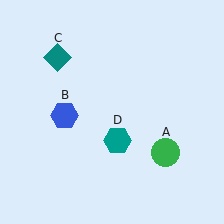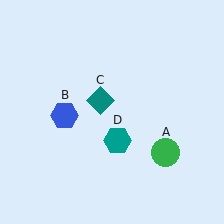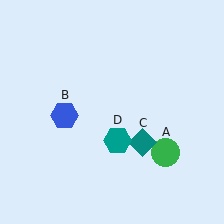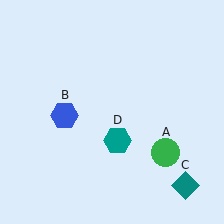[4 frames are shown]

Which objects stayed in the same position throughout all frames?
Green circle (object A) and blue hexagon (object B) and teal hexagon (object D) remained stationary.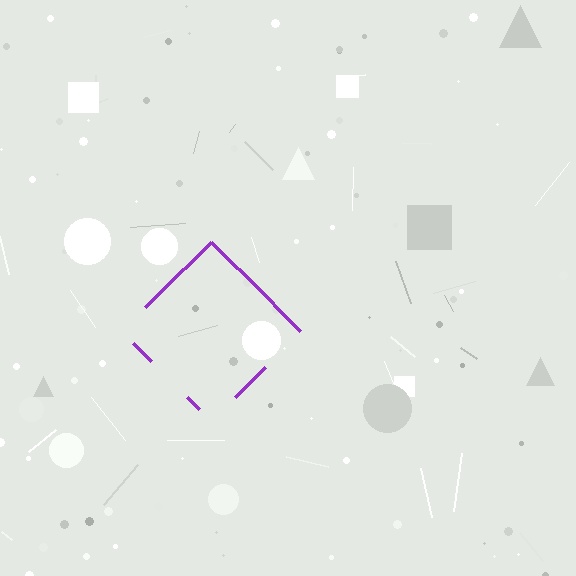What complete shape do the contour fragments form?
The contour fragments form a diamond.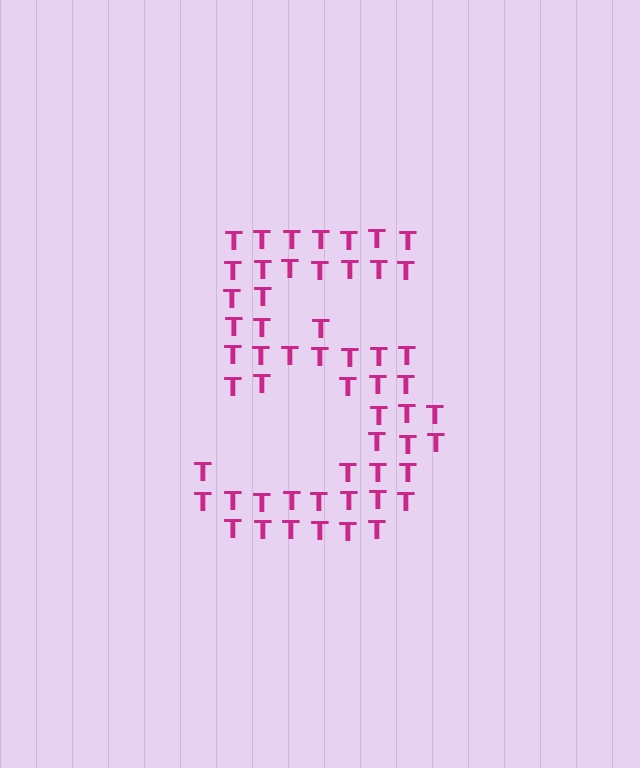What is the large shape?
The large shape is the digit 5.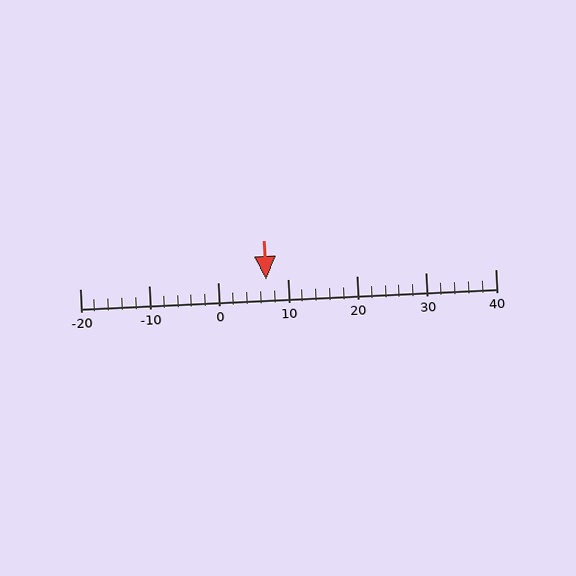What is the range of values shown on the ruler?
The ruler shows values from -20 to 40.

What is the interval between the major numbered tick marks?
The major tick marks are spaced 10 units apart.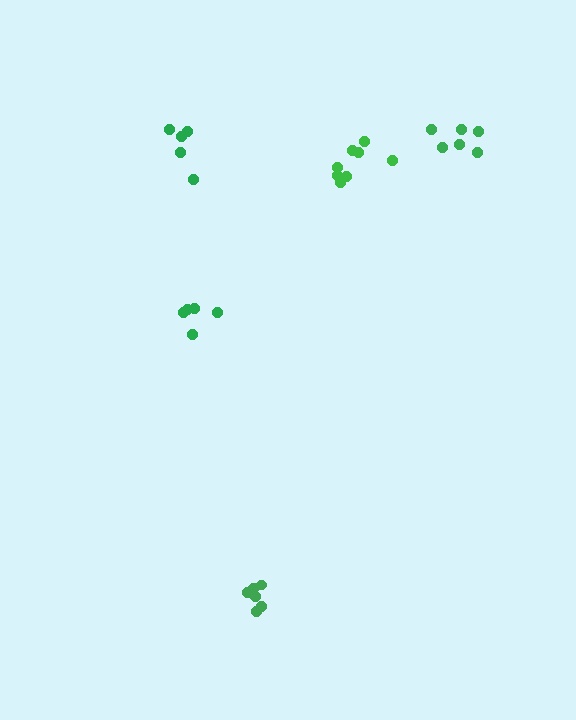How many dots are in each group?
Group 1: 5 dots, Group 2: 5 dots, Group 3: 6 dots, Group 4: 6 dots, Group 5: 9 dots (31 total).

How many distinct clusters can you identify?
There are 5 distinct clusters.